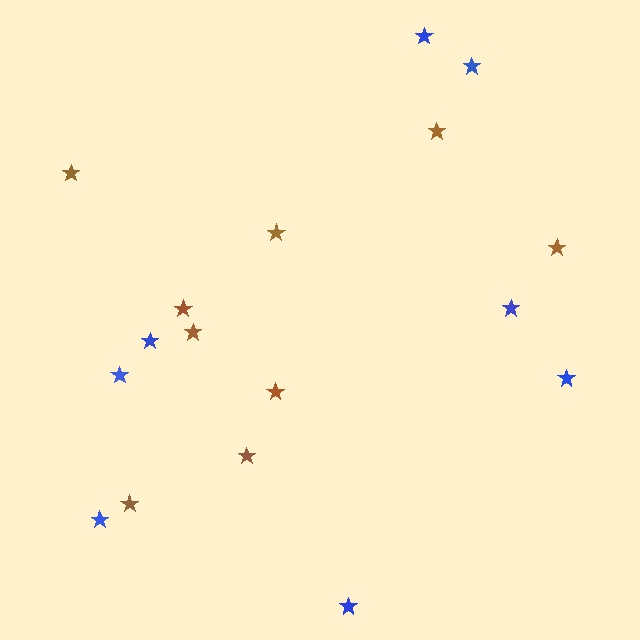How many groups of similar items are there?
There are 2 groups: one group of blue stars (8) and one group of brown stars (9).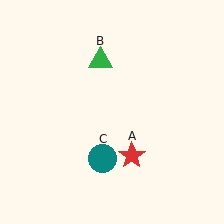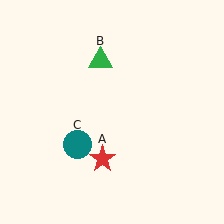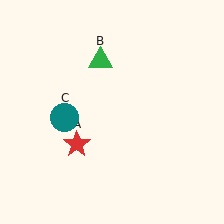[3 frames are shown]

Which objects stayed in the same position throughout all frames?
Green triangle (object B) remained stationary.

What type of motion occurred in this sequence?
The red star (object A), teal circle (object C) rotated clockwise around the center of the scene.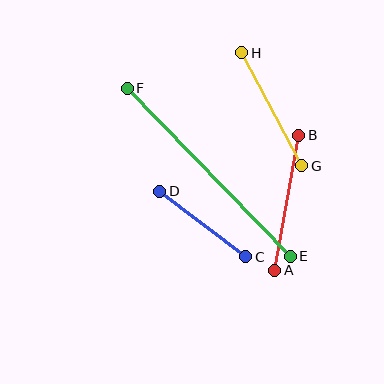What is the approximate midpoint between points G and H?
The midpoint is at approximately (272, 109) pixels.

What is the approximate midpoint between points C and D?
The midpoint is at approximately (203, 224) pixels.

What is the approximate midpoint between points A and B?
The midpoint is at approximately (287, 203) pixels.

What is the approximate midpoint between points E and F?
The midpoint is at approximately (209, 172) pixels.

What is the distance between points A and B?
The distance is approximately 137 pixels.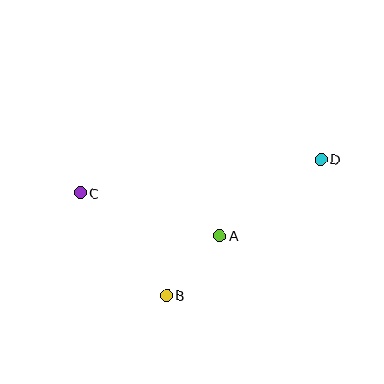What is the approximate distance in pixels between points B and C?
The distance between B and C is approximately 134 pixels.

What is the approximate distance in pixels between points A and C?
The distance between A and C is approximately 146 pixels.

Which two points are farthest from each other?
Points C and D are farthest from each other.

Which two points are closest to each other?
Points A and B are closest to each other.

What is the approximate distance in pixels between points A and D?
The distance between A and D is approximately 126 pixels.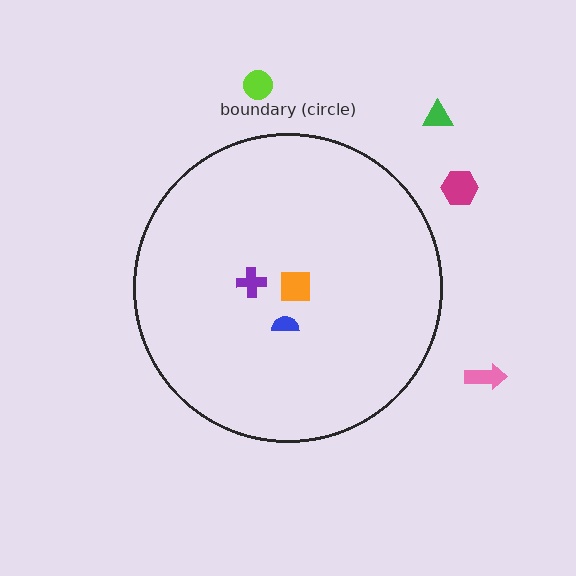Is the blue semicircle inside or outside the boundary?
Inside.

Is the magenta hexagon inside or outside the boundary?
Outside.